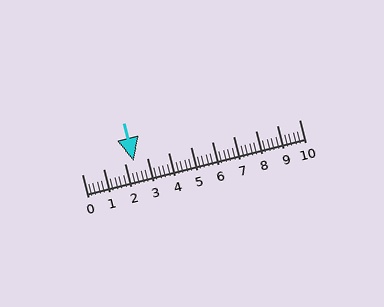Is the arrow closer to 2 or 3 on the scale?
The arrow is closer to 2.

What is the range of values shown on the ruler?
The ruler shows values from 0 to 10.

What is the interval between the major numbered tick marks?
The major tick marks are spaced 1 units apart.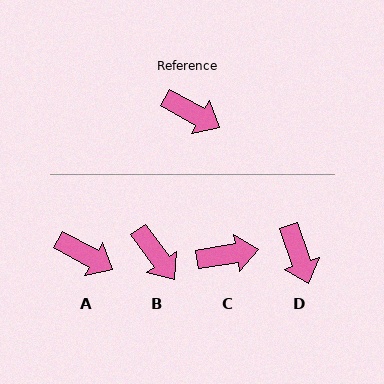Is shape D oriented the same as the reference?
No, it is off by about 42 degrees.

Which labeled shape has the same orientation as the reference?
A.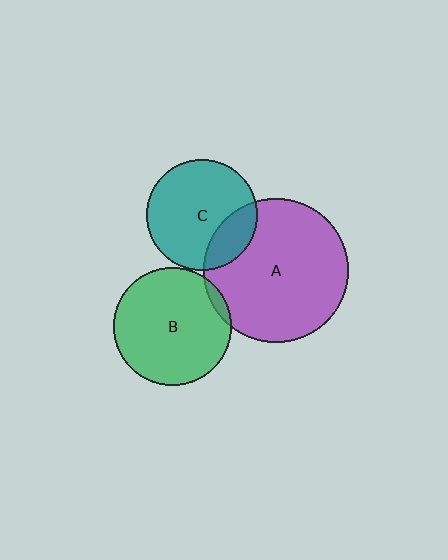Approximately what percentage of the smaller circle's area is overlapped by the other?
Approximately 20%.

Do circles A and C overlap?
Yes.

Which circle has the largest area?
Circle A (purple).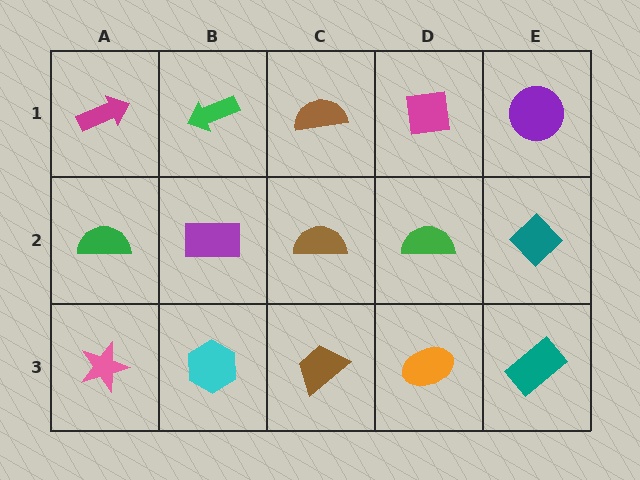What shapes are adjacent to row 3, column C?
A brown semicircle (row 2, column C), a cyan hexagon (row 3, column B), an orange ellipse (row 3, column D).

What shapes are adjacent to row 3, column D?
A green semicircle (row 2, column D), a brown trapezoid (row 3, column C), a teal rectangle (row 3, column E).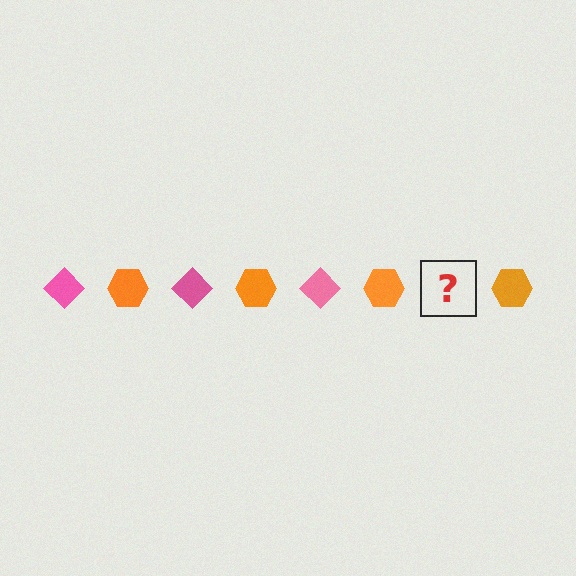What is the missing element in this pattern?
The missing element is a pink diamond.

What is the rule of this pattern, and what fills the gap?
The rule is that the pattern alternates between pink diamond and orange hexagon. The gap should be filled with a pink diamond.